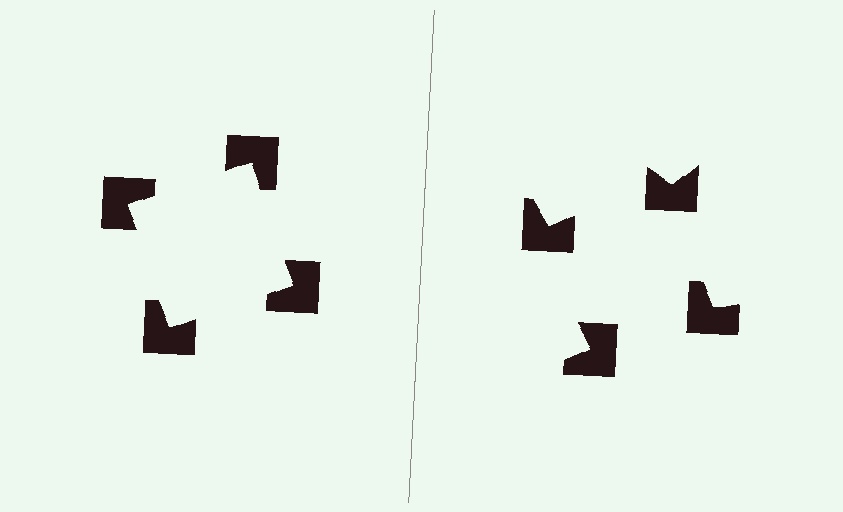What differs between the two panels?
The notched squares are positioned identically on both sides; only the wedge orientations differ. On the left they align to a square; on the right they are misaligned.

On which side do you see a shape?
An illusory square appears on the left side. On the right side the wedge cuts are rotated, so no coherent shape forms.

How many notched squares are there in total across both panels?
8 — 4 on each side.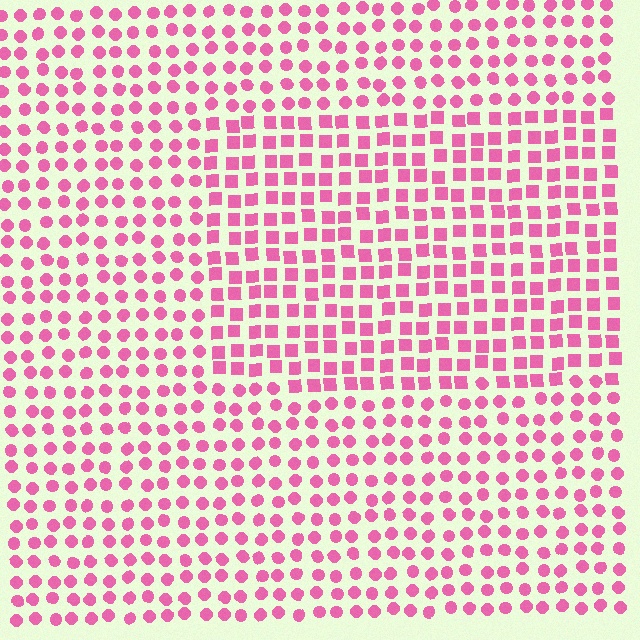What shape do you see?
I see a rectangle.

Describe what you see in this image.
The image is filled with small pink elements arranged in a uniform grid. A rectangle-shaped region contains squares, while the surrounding area contains circles. The boundary is defined purely by the change in element shape.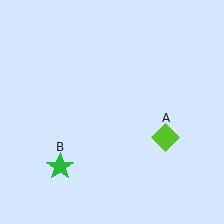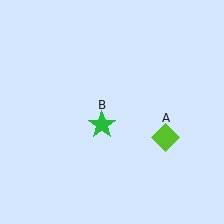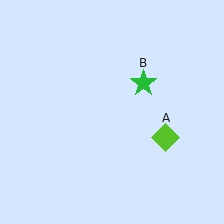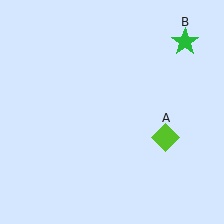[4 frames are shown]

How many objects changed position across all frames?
1 object changed position: green star (object B).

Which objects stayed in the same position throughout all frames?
Lime diamond (object A) remained stationary.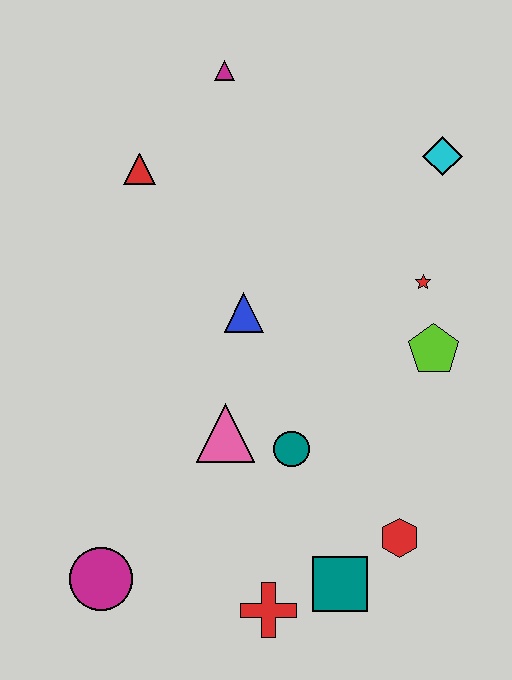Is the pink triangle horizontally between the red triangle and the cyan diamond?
Yes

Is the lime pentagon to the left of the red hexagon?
No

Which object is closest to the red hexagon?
The teal square is closest to the red hexagon.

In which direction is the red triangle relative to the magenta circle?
The red triangle is above the magenta circle.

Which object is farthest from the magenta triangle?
The red cross is farthest from the magenta triangle.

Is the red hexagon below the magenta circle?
No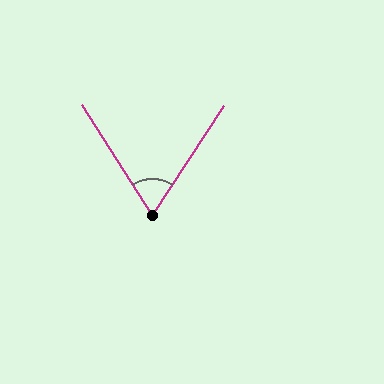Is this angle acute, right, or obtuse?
It is acute.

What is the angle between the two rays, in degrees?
Approximately 65 degrees.